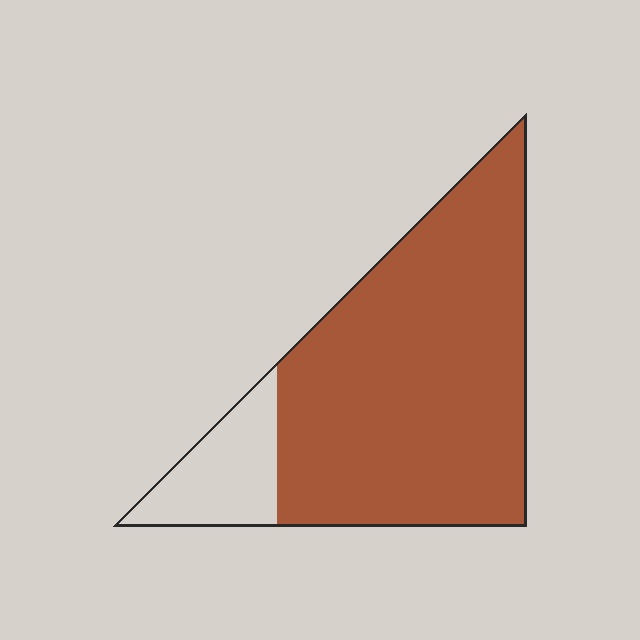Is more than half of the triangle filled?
Yes.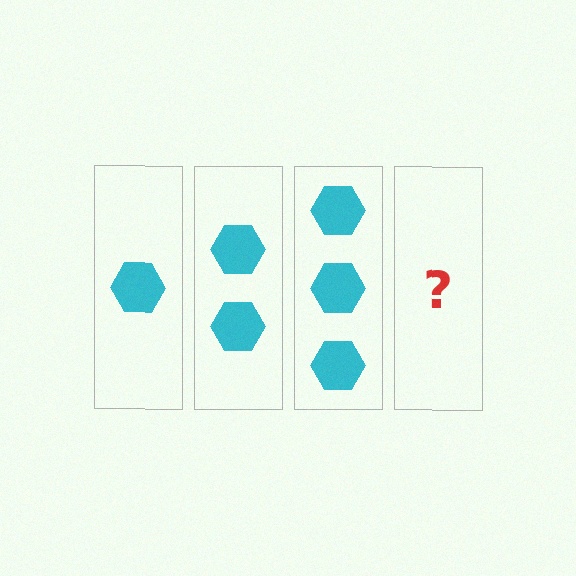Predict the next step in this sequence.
The next step is 4 hexagons.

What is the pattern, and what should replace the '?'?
The pattern is that each step adds one more hexagon. The '?' should be 4 hexagons.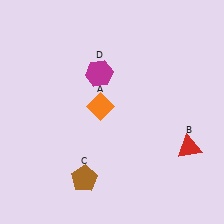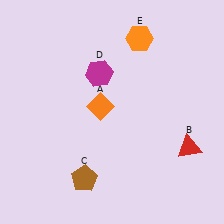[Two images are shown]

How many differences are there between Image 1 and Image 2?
There is 1 difference between the two images.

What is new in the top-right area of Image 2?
An orange hexagon (E) was added in the top-right area of Image 2.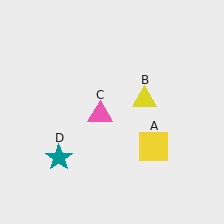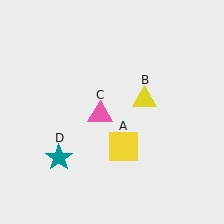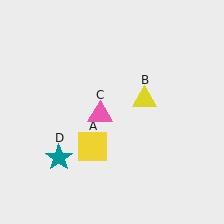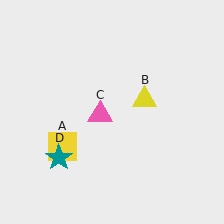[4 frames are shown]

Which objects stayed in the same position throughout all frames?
Yellow triangle (object B) and pink triangle (object C) and teal star (object D) remained stationary.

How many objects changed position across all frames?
1 object changed position: yellow square (object A).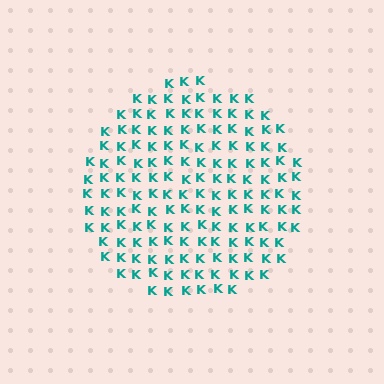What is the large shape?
The large shape is a circle.